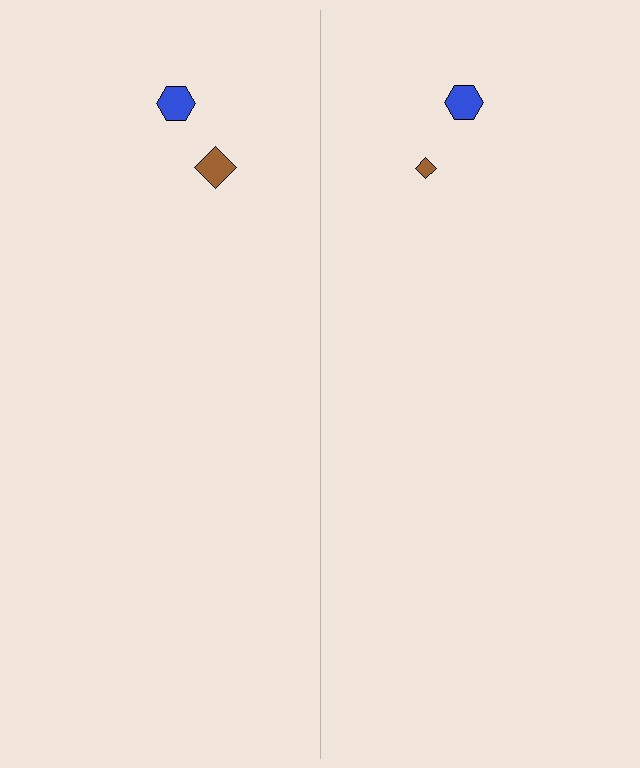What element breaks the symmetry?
The brown diamond on the right side has a different size than its mirror counterpart.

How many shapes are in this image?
There are 4 shapes in this image.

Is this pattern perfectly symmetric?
No, the pattern is not perfectly symmetric. The brown diamond on the right side has a different size than its mirror counterpart.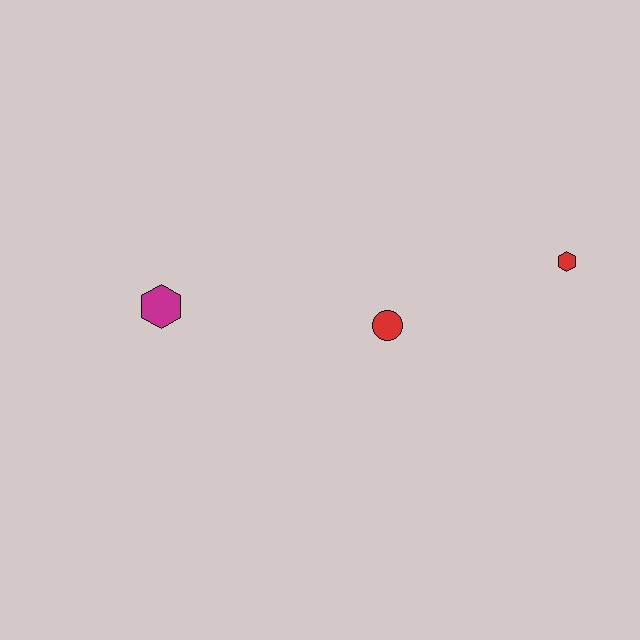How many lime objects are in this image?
There are no lime objects.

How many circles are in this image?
There is 1 circle.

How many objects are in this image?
There are 3 objects.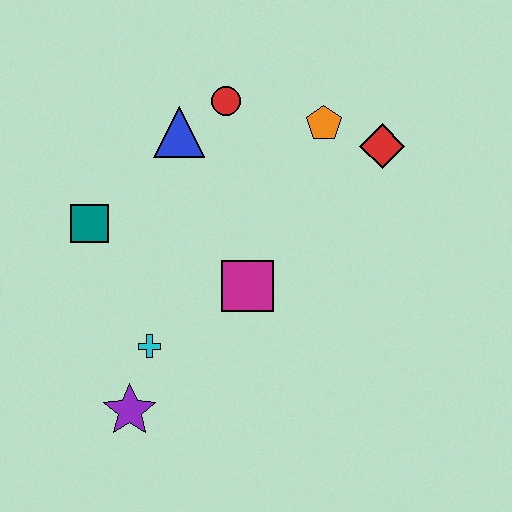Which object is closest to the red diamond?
The orange pentagon is closest to the red diamond.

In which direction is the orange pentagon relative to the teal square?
The orange pentagon is to the right of the teal square.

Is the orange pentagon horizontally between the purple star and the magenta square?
No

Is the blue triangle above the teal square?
Yes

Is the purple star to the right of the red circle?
No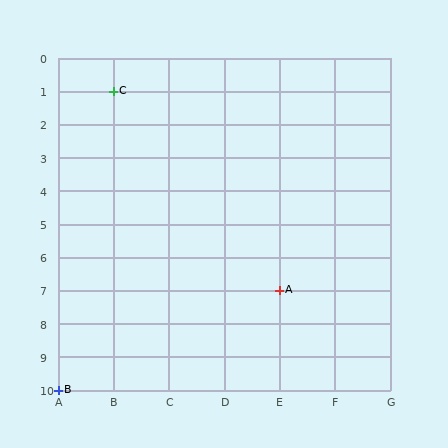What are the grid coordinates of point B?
Point B is at grid coordinates (A, 10).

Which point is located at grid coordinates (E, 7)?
Point A is at (E, 7).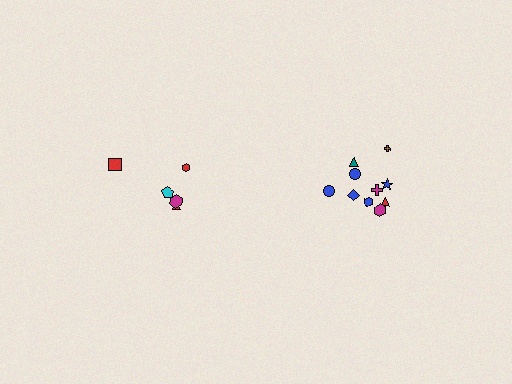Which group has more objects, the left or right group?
The right group.